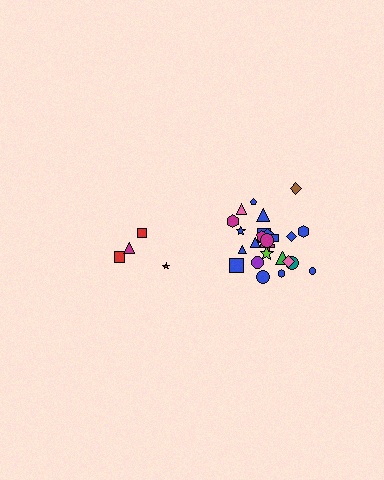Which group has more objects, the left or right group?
The right group.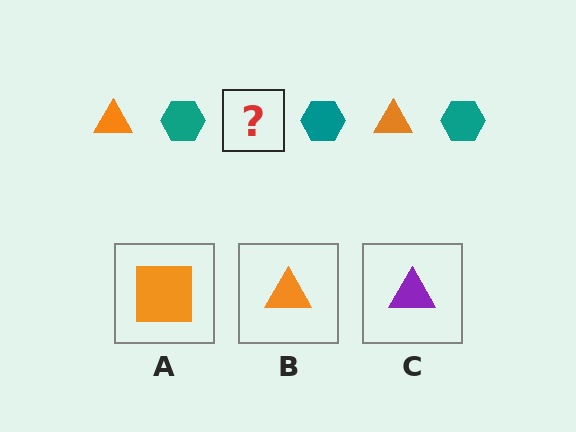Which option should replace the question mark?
Option B.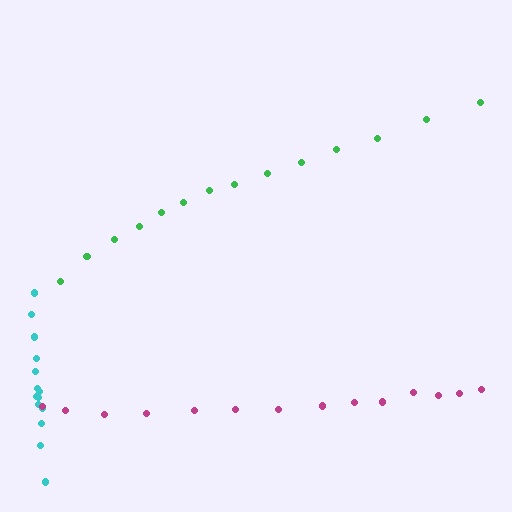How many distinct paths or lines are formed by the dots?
There are 3 distinct paths.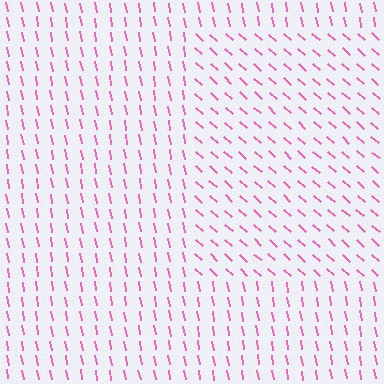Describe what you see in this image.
The image is filled with small pink line segments. A rectangle region in the image has lines oriented differently from the surrounding lines, creating a visible texture boundary.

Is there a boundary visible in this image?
Yes, there is a texture boundary formed by a change in line orientation.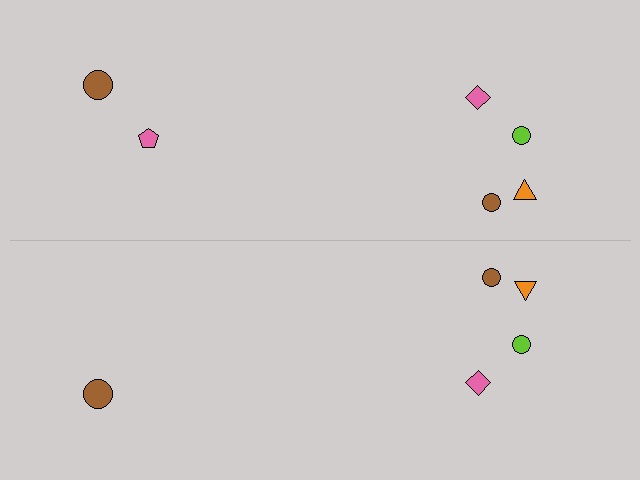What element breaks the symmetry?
A pink pentagon is missing from the bottom side.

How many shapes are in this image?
There are 11 shapes in this image.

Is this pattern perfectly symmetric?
No, the pattern is not perfectly symmetric. A pink pentagon is missing from the bottom side.